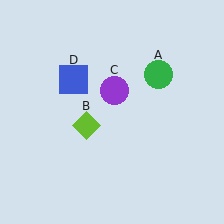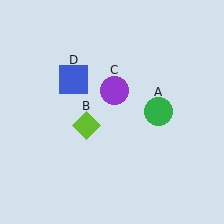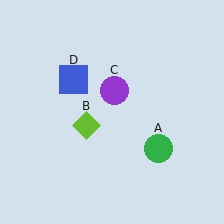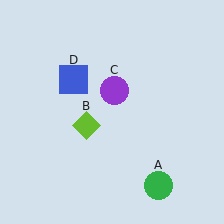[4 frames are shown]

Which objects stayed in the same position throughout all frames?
Lime diamond (object B) and purple circle (object C) and blue square (object D) remained stationary.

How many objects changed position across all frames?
1 object changed position: green circle (object A).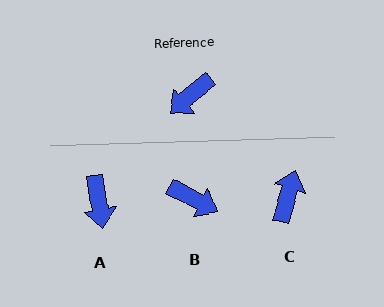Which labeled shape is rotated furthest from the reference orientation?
C, about 146 degrees away.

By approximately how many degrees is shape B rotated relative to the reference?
Approximately 112 degrees counter-clockwise.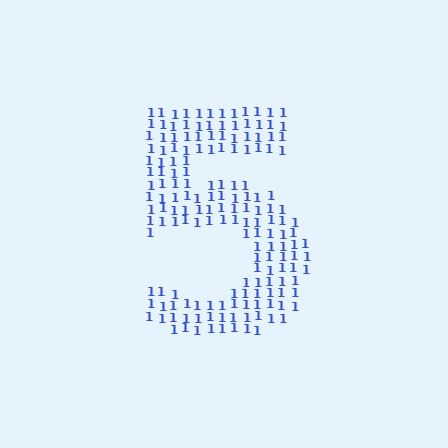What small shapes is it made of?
It is made of small digit 1's.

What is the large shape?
The large shape is the digit 5.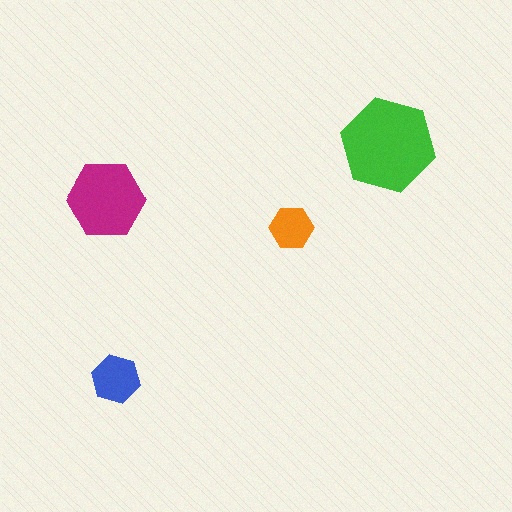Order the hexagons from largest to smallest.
the green one, the magenta one, the blue one, the orange one.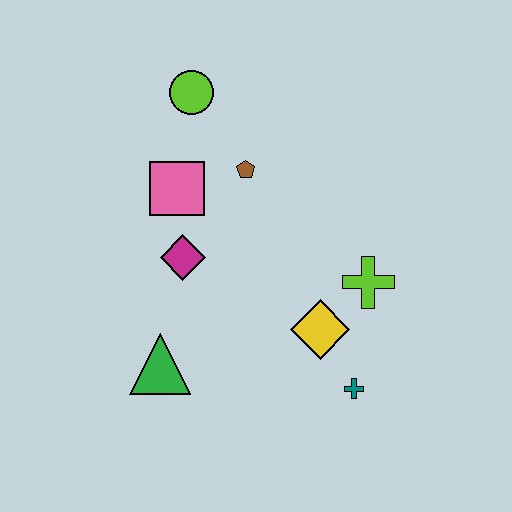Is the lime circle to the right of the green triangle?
Yes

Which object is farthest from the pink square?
The teal cross is farthest from the pink square.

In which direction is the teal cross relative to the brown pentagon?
The teal cross is below the brown pentagon.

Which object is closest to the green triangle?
The magenta diamond is closest to the green triangle.